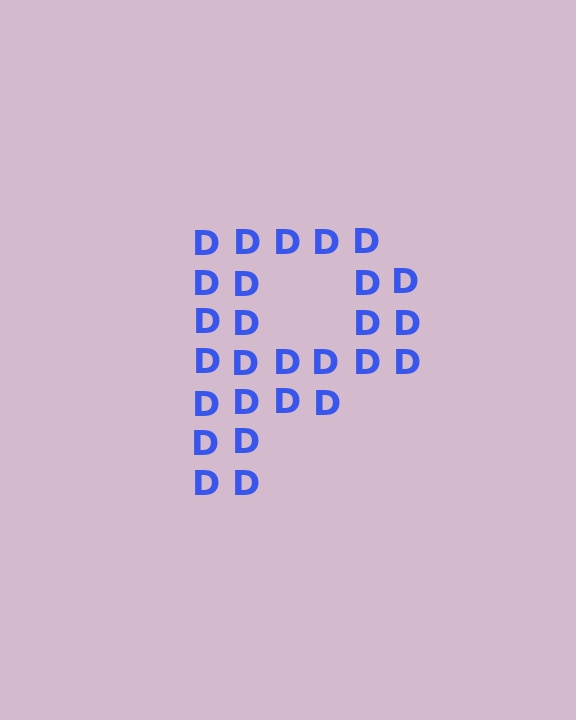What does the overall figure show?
The overall figure shows the letter P.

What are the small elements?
The small elements are letter D's.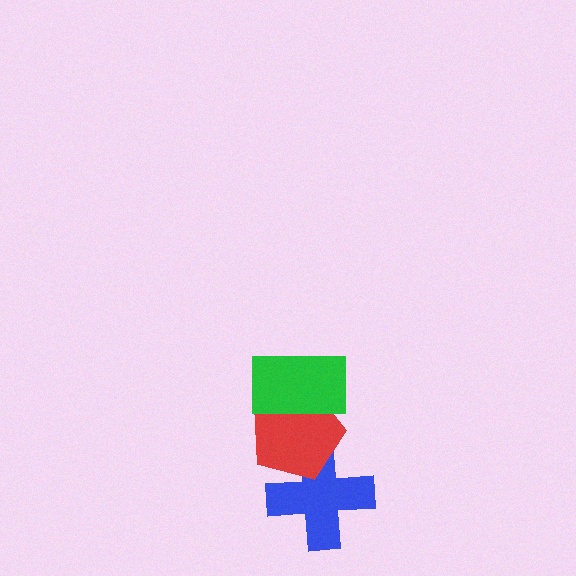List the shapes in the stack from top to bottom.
From top to bottom: the green rectangle, the red pentagon, the blue cross.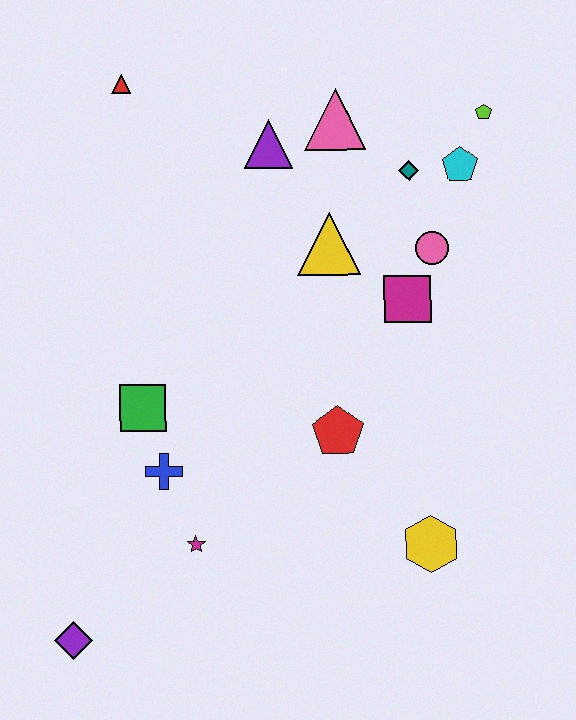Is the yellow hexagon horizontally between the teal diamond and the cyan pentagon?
Yes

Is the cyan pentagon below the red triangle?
Yes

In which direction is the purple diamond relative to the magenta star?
The purple diamond is to the left of the magenta star.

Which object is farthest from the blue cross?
The lime pentagon is farthest from the blue cross.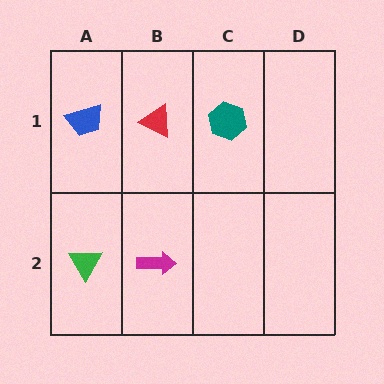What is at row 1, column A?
A blue trapezoid.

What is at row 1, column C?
A teal hexagon.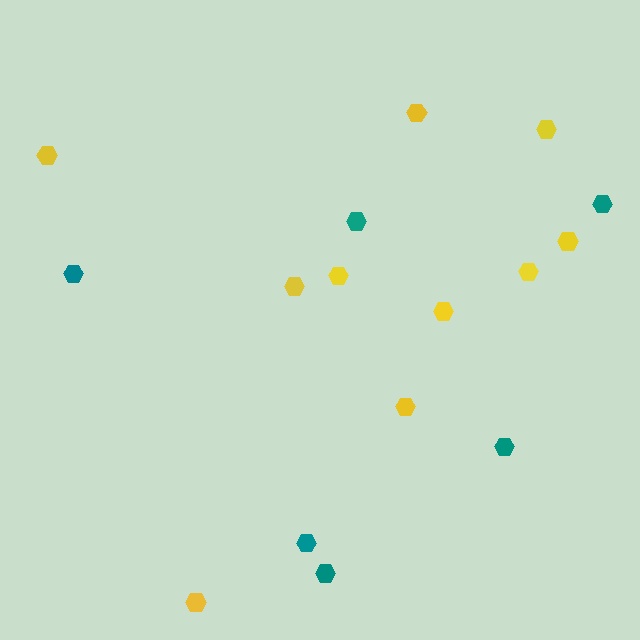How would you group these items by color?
There are 2 groups: one group of teal hexagons (6) and one group of yellow hexagons (10).